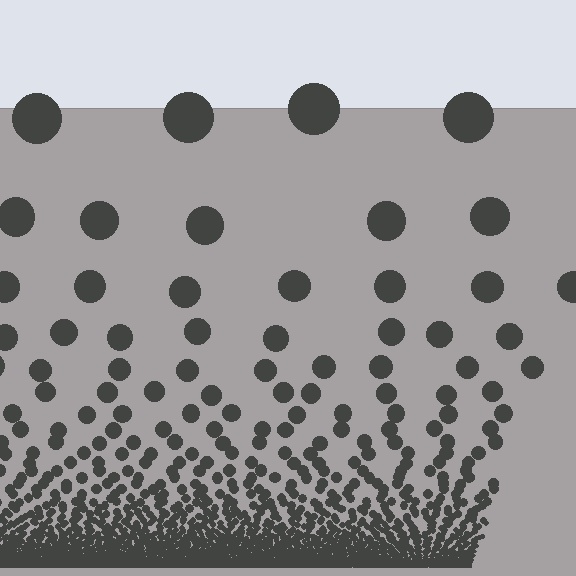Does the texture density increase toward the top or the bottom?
Density increases toward the bottom.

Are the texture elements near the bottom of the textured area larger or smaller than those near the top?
Smaller. The gradient is inverted — elements near the bottom are smaller and denser.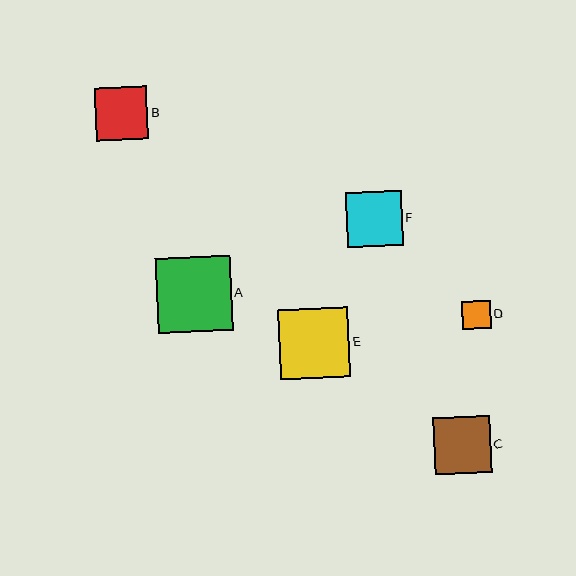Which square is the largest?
Square A is the largest with a size of approximately 74 pixels.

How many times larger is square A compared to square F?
Square A is approximately 1.3 times the size of square F.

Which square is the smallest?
Square D is the smallest with a size of approximately 28 pixels.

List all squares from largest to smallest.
From largest to smallest: A, E, C, F, B, D.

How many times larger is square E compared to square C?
Square E is approximately 1.2 times the size of square C.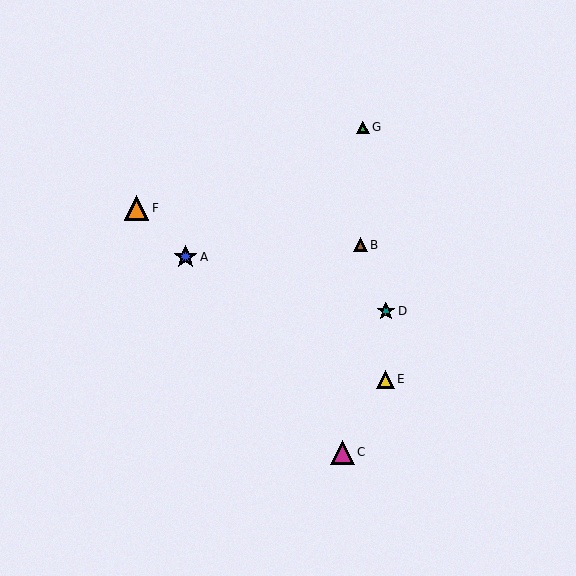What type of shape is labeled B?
Shape B is a brown triangle.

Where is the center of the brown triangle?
The center of the brown triangle is at (360, 245).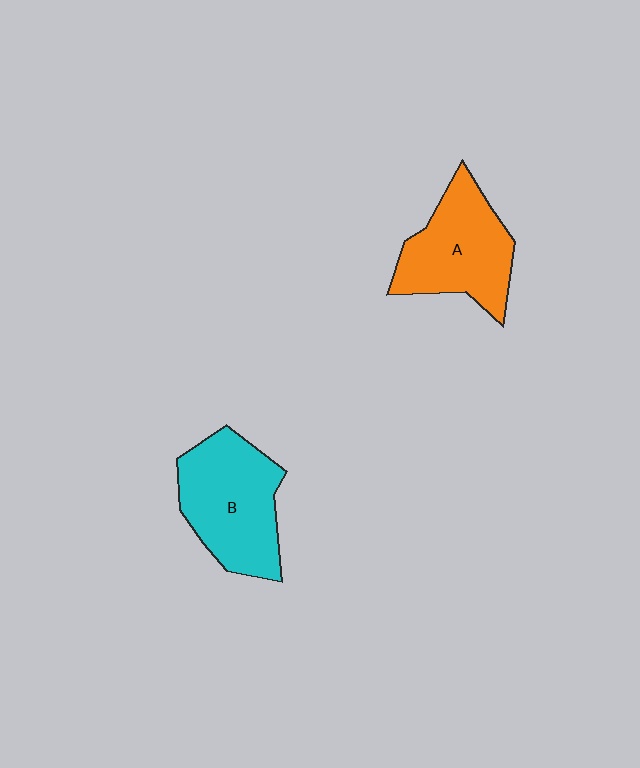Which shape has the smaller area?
Shape A (orange).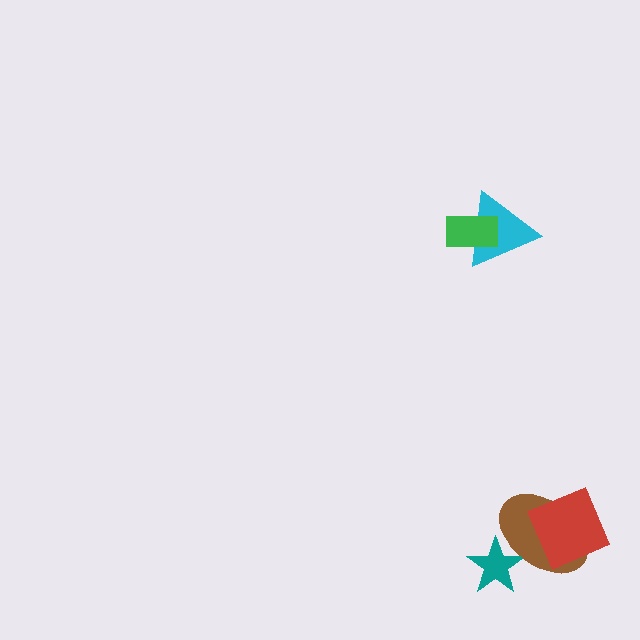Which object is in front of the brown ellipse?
The red square is in front of the brown ellipse.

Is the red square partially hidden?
No, no other shape covers it.